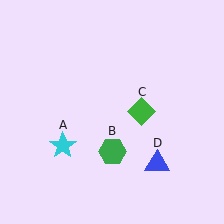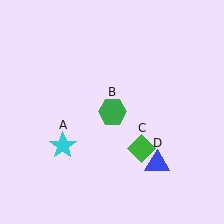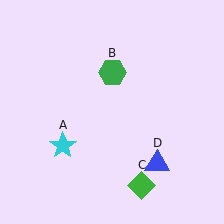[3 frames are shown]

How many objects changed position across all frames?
2 objects changed position: green hexagon (object B), green diamond (object C).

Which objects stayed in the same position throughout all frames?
Cyan star (object A) and blue triangle (object D) remained stationary.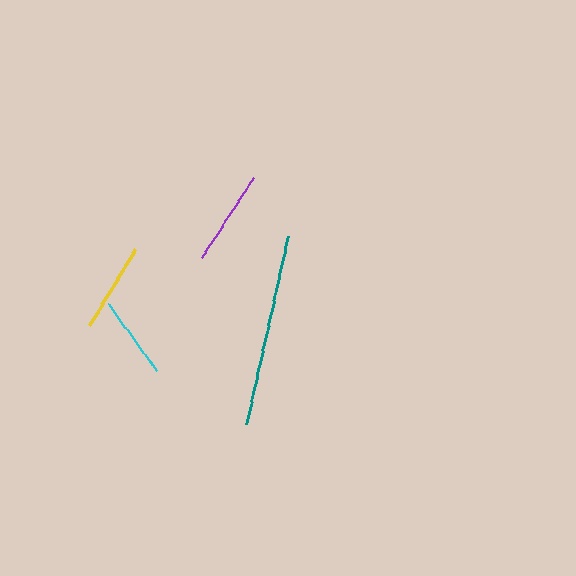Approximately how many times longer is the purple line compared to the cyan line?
The purple line is approximately 1.2 times the length of the cyan line.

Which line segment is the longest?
The teal line is the longest at approximately 193 pixels.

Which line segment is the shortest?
The cyan line is the shortest at approximately 83 pixels.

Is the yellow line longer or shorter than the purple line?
The purple line is longer than the yellow line.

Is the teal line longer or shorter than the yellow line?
The teal line is longer than the yellow line.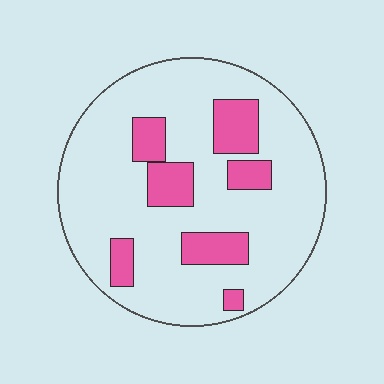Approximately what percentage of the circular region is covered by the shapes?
Approximately 20%.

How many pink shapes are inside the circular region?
7.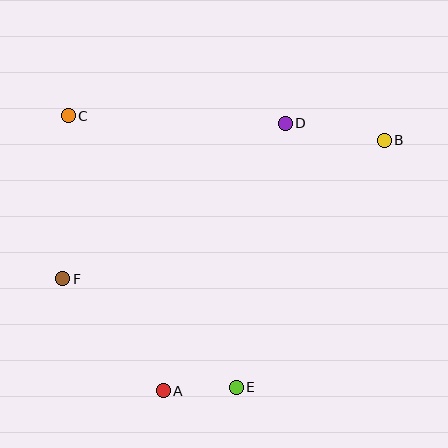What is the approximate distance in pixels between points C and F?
The distance between C and F is approximately 163 pixels.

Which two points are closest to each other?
Points A and E are closest to each other.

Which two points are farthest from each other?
Points B and F are farthest from each other.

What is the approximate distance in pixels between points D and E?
The distance between D and E is approximately 268 pixels.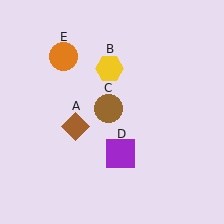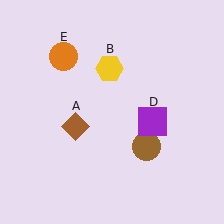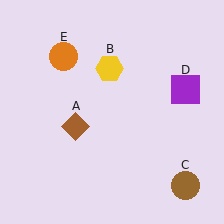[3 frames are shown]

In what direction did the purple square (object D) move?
The purple square (object D) moved up and to the right.